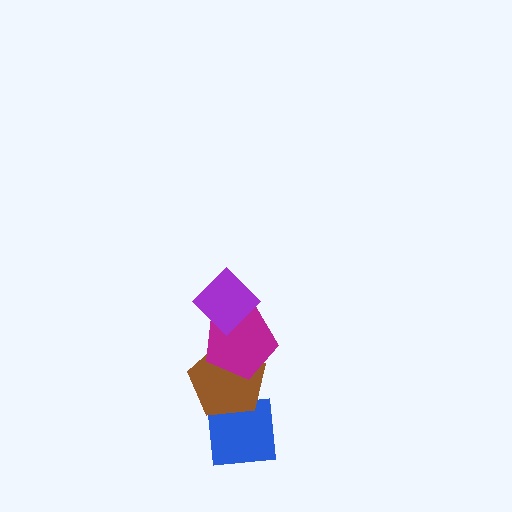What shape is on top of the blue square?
The brown pentagon is on top of the blue square.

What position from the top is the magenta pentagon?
The magenta pentagon is 2nd from the top.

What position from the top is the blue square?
The blue square is 4th from the top.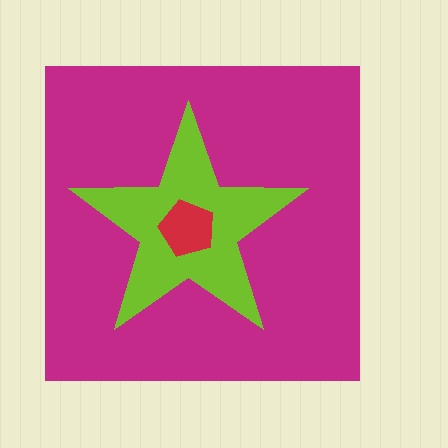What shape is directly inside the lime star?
The red pentagon.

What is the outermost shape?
The magenta square.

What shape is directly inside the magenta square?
The lime star.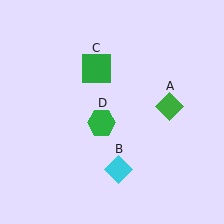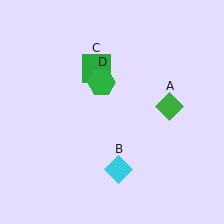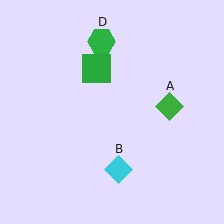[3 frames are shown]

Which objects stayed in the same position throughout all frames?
Green diamond (object A) and cyan diamond (object B) and green square (object C) remained stationary.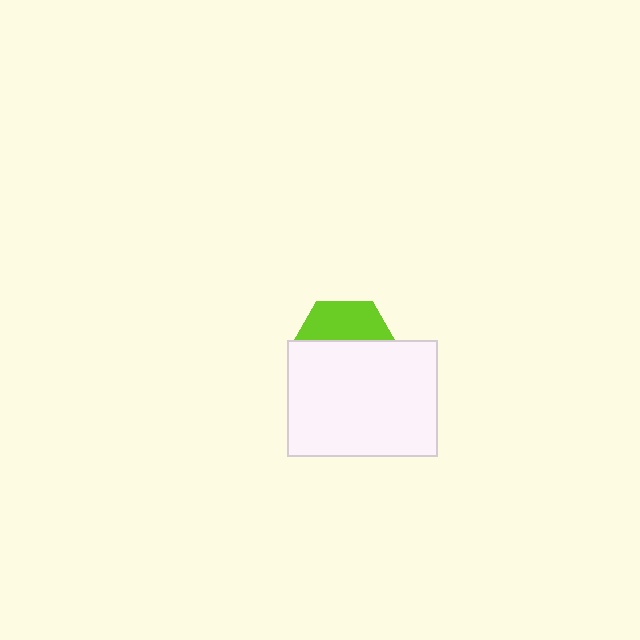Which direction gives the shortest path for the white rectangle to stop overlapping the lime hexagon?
Moving down gives the shortest separation.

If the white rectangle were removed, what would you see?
You would see the complete lime hexagon.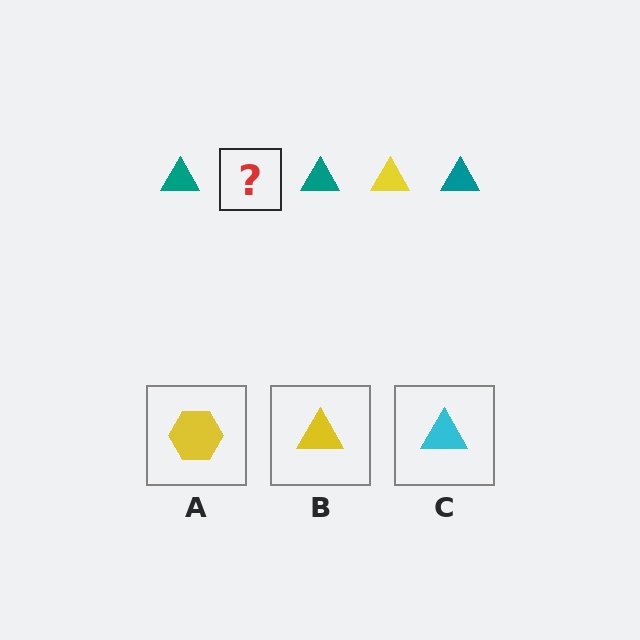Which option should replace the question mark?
Option B.